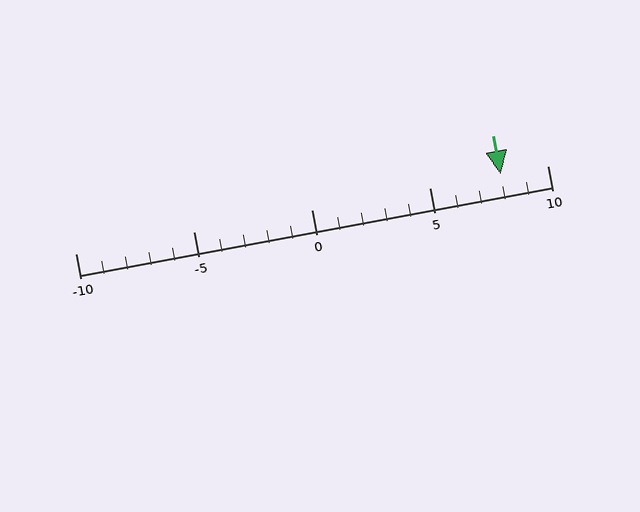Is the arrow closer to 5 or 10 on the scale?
The arrow is closer to 10.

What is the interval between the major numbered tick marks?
The major tick marks are spaced 5 units apart.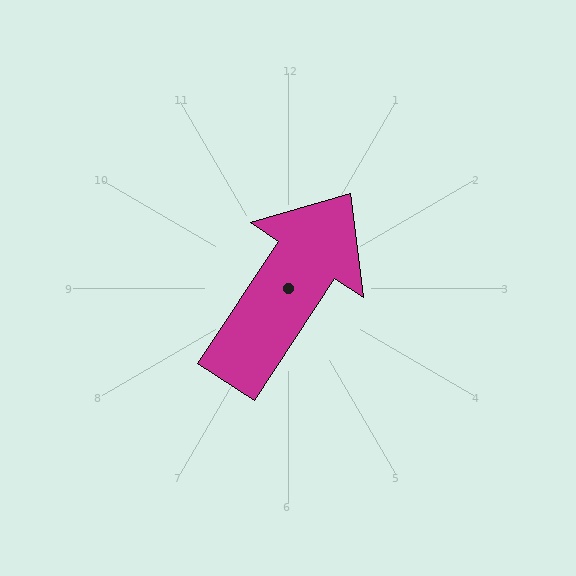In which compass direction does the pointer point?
Northeast.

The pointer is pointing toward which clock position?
Roughly 1 o'clock.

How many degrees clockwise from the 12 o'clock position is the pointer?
Approximately 33 degrees.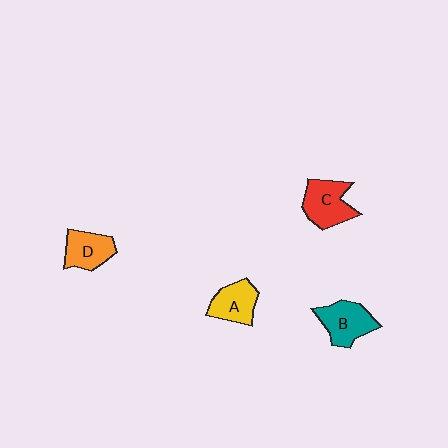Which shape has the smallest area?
Shape D (orange).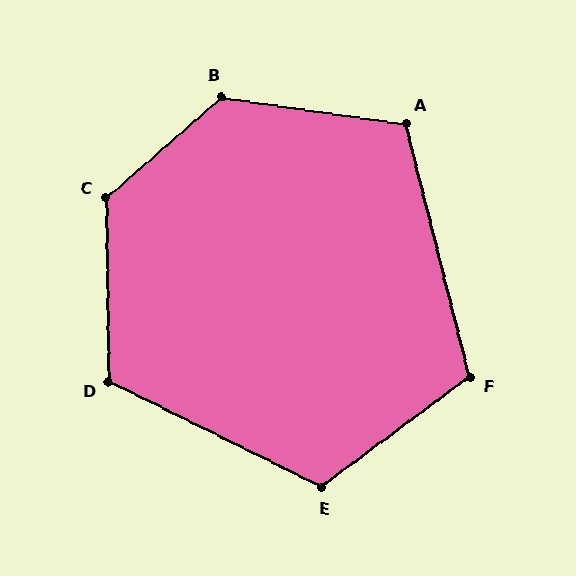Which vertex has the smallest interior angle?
A, at approximately 112 degrees.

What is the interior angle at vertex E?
Approximately 117 degrees (obtuse).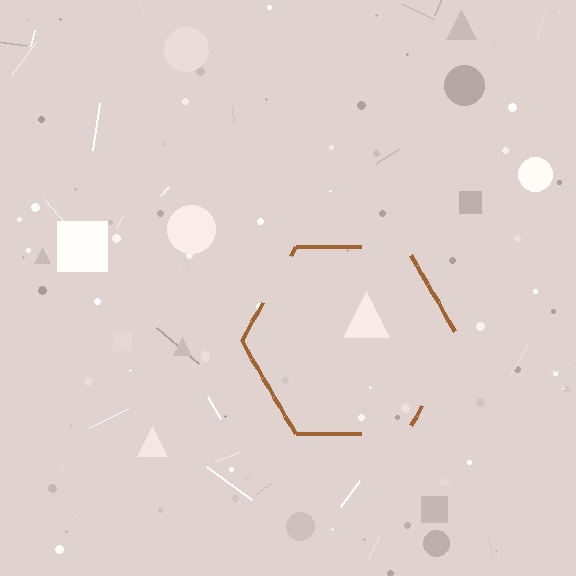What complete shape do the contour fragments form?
The contour fragments form a hexagon.